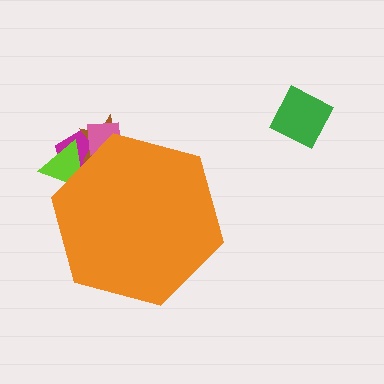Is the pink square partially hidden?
Yes, the pink square is partially hidden behind the orange hexagon.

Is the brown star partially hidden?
Yes, the brown star is partially hidden behind the orange hexagon.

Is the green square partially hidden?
No, the green square is fully visible.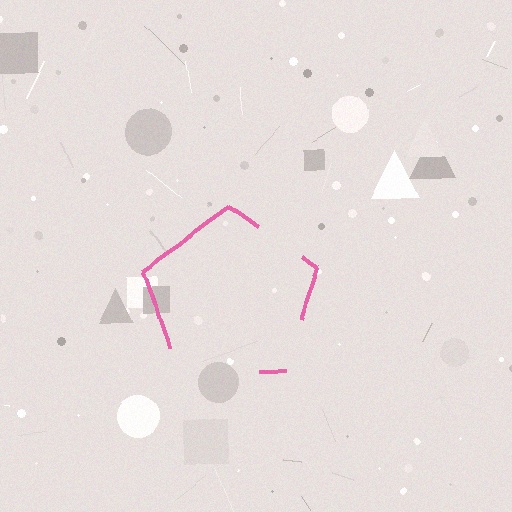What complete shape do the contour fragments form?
The contour fragments form a pentagon.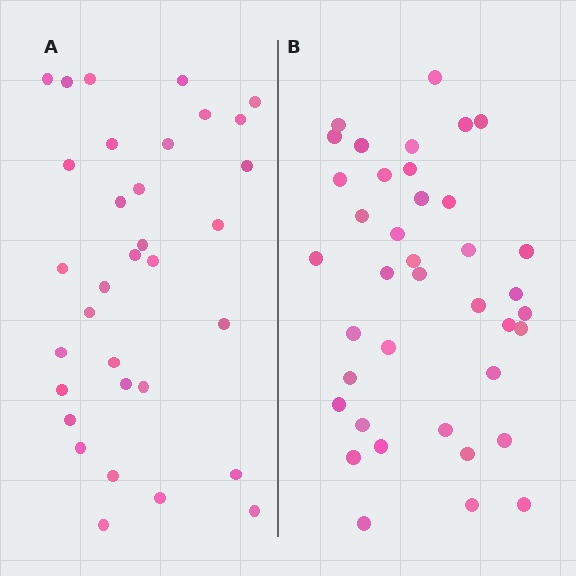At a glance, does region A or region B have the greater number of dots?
Region B (the right region) has more dots.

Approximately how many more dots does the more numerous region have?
Region B has about 6 more dots than region A.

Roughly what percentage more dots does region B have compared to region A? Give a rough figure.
About 20% more.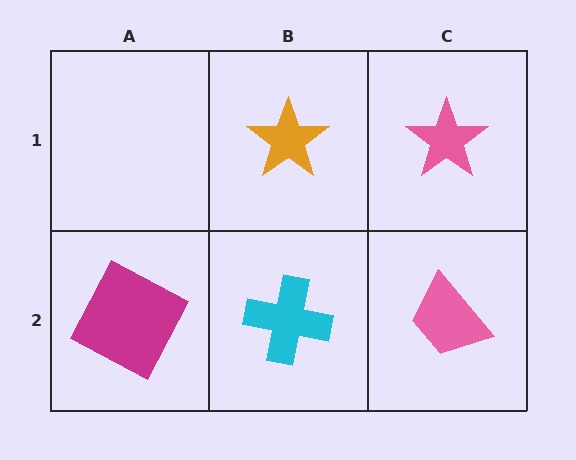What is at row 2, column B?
A cyan cross.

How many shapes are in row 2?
3 shapes.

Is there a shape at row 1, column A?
No, that cell is empty.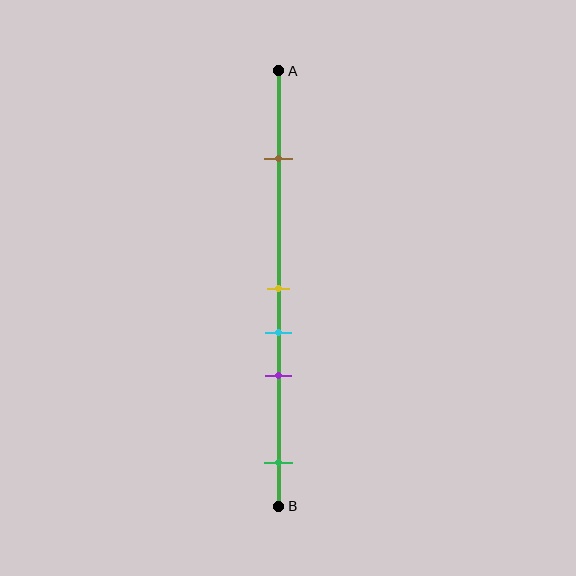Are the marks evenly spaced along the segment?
No, the marks are not evenly spaced.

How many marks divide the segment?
There are 5 marks dividing the segment.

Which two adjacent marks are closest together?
The yellow and cyan marks are the closest adjacent pair.